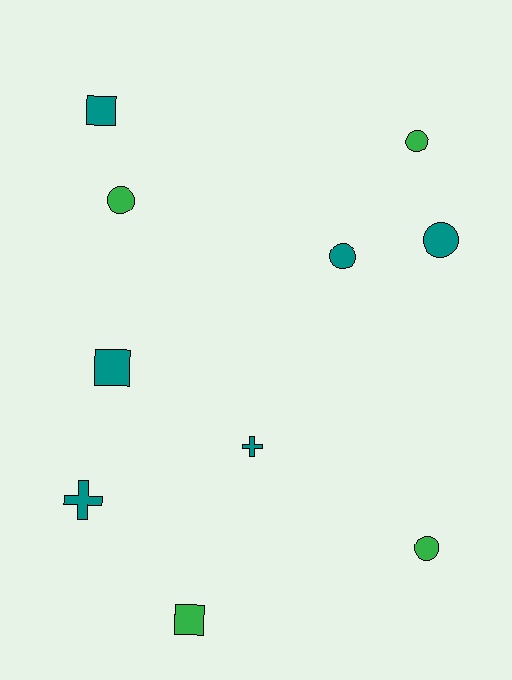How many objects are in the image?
There are 10 objects.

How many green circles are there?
There are 3 green circles.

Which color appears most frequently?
Teal, with 6 objects.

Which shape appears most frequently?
Circle, with 5 objects.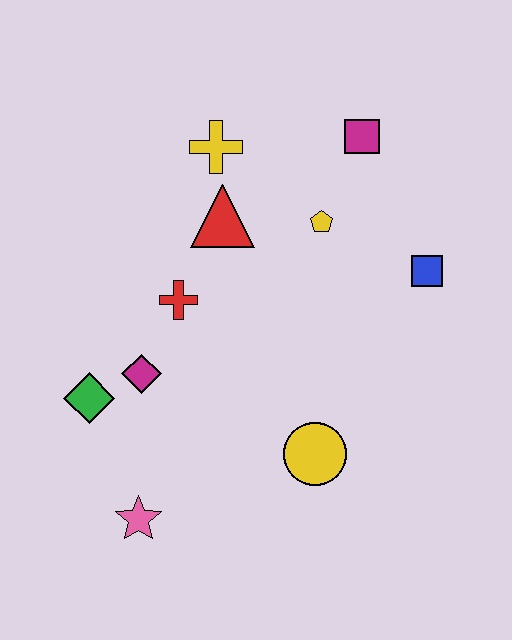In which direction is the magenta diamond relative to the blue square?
The magenta diamond is to the left of the blue square.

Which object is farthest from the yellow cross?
The pink star is farthest from the yellow cross.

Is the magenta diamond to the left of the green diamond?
No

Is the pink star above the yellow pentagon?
No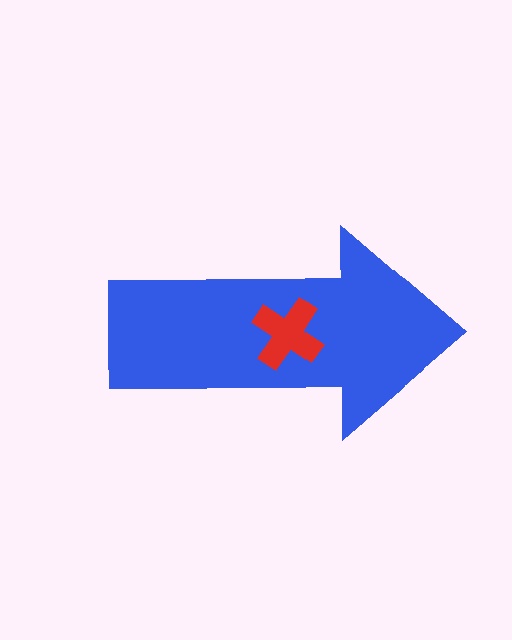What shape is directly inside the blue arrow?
The red cross.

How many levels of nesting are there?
2.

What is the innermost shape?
The red cross.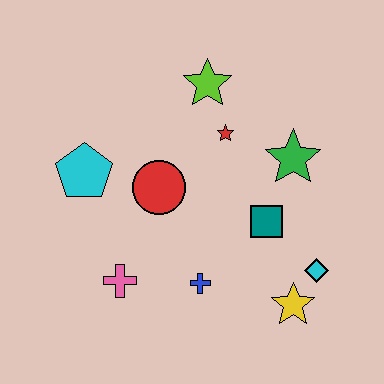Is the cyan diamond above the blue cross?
Yes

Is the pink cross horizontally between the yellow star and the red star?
No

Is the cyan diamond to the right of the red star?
Yes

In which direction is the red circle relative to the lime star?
The red circle is below the lime star.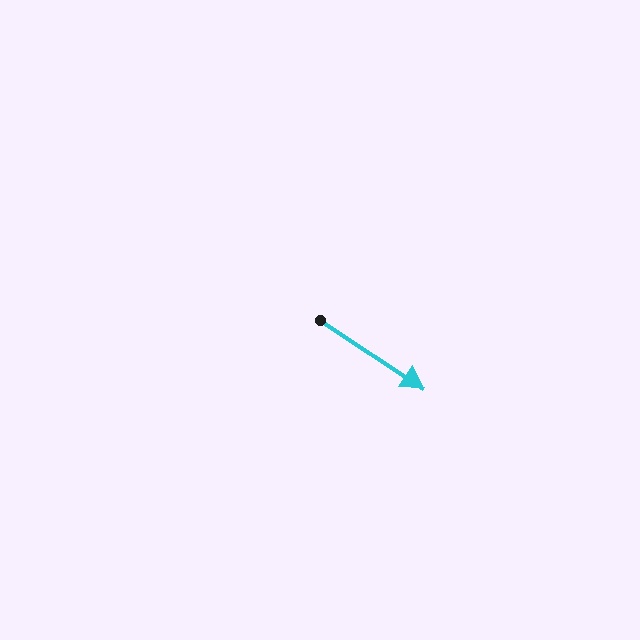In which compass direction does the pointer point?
Southeast.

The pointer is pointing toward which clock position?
Roughly 4 o'clock.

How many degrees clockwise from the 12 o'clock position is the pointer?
Approximately 124 degrees.